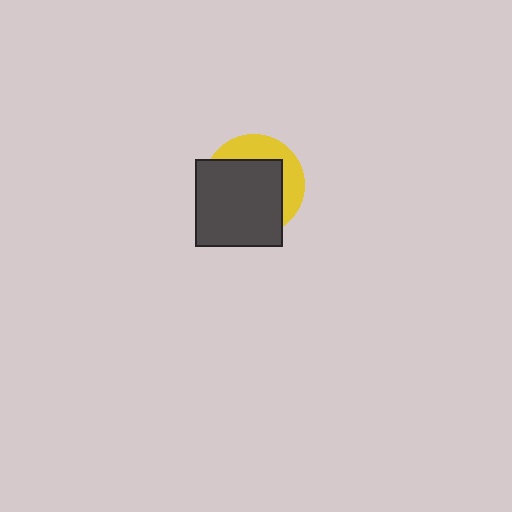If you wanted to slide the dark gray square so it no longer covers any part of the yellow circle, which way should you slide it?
Slide it toward the lower-left — that is the most direct way to separate the two shapes.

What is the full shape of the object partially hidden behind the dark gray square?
The partially hidden object is a yellow circle.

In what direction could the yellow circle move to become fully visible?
The yellow circle could move toward the upper-right. That would shift it out from behind the dark gray square entirely.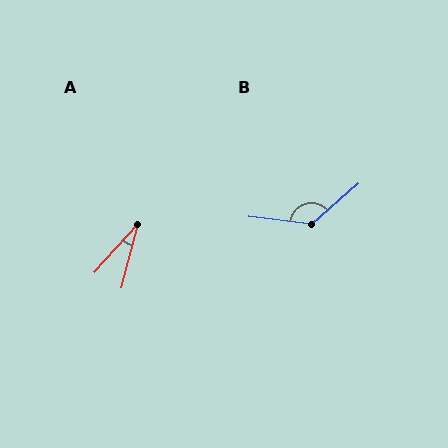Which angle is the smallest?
A, at approximately 27 degrees.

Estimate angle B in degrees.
Approximately 132 degrees.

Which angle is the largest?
B, at approximately 132 degrees.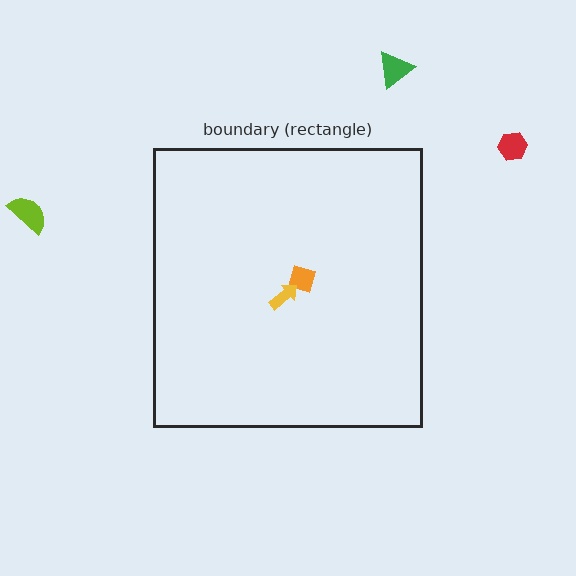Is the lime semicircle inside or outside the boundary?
Outside.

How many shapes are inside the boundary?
2 inside, 3 outside.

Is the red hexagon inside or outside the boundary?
Outside.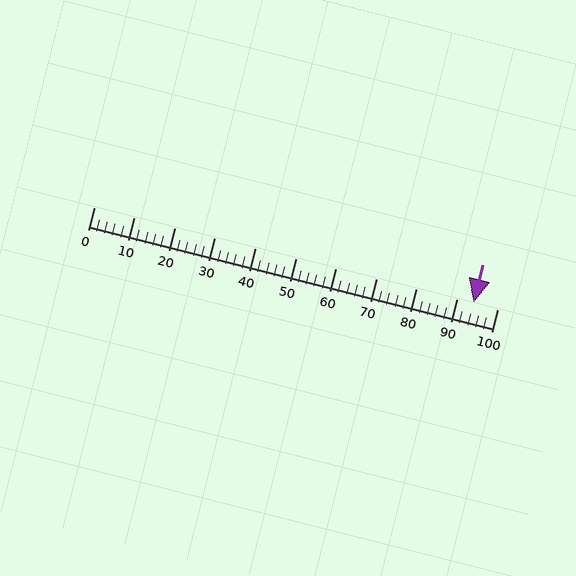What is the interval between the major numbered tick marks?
The major tick marks are spaced 10 units apart.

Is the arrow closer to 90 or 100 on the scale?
The arrow is closer to 90.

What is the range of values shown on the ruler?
The ruler shows values from 0 to 100.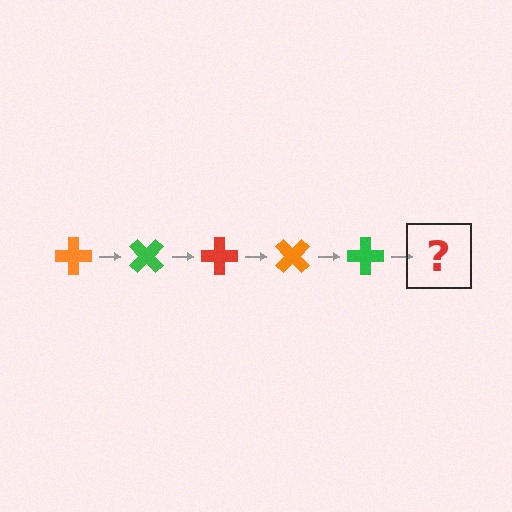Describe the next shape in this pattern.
It should be a red cross, rotated 225 degrees from the start.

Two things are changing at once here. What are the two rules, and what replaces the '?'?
The two rules are that it rotates 45 degrees each step and the color cycles through orange, green, and red. The '?' should be a red cross, rotated 225 degrees from the start.